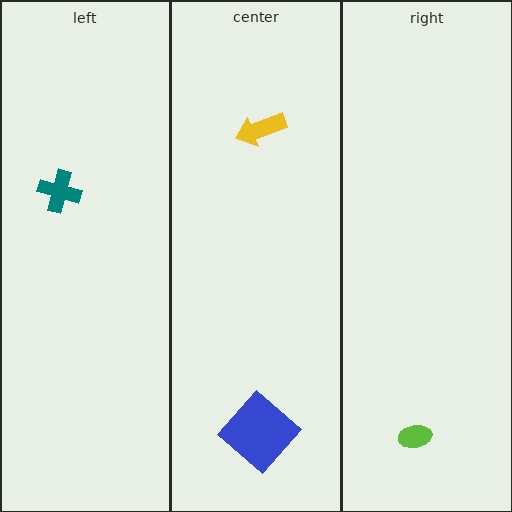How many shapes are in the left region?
1.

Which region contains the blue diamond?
The center region.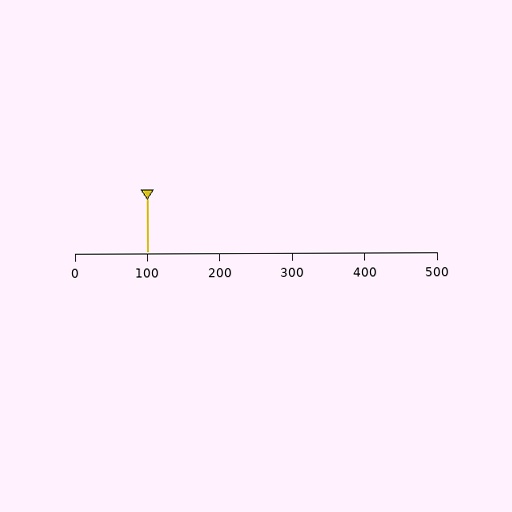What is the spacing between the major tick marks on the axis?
The major ticks are spaced 100 apart.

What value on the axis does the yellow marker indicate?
The marker indicates approximately 100.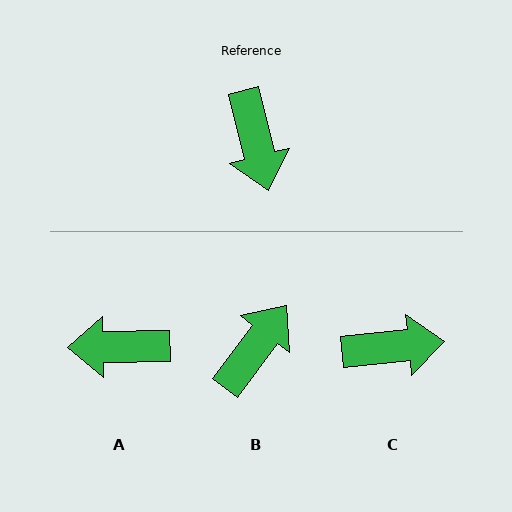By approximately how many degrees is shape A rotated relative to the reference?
Approximately 103 degrees clockwise.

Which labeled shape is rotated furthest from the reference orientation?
B, about 129 degrees away.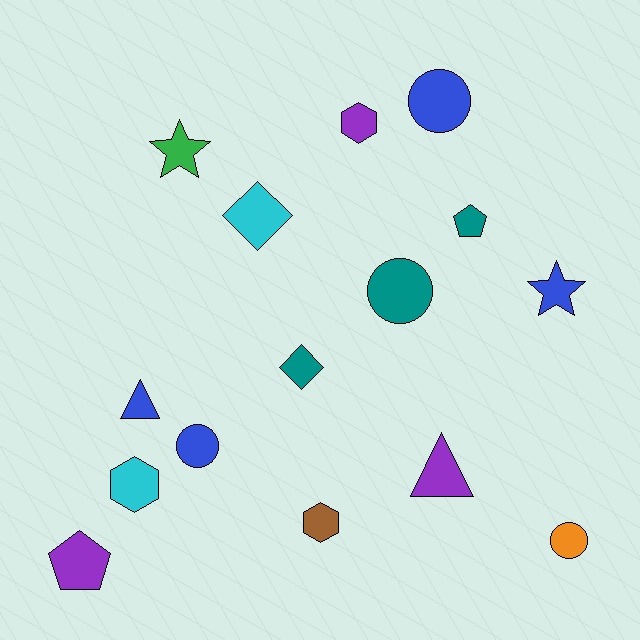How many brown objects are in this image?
There is 1 brown object.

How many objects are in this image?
There are 15 objects.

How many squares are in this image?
There are no squares.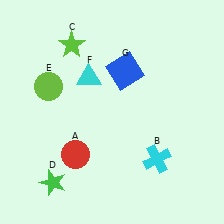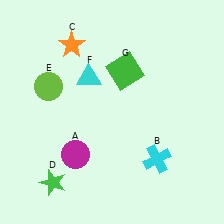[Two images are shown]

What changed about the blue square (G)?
In Image 1, G is blue. In Image 2, it changed to green.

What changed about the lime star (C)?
In Image 1, C is lime. In Image 2, it changed to orange.